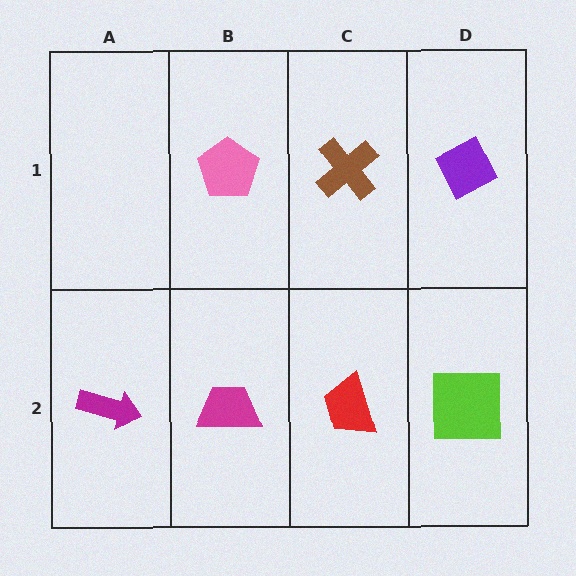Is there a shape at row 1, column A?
No, that cell is empty.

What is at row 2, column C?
A red trapezoid.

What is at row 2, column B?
A magenta trapezoid.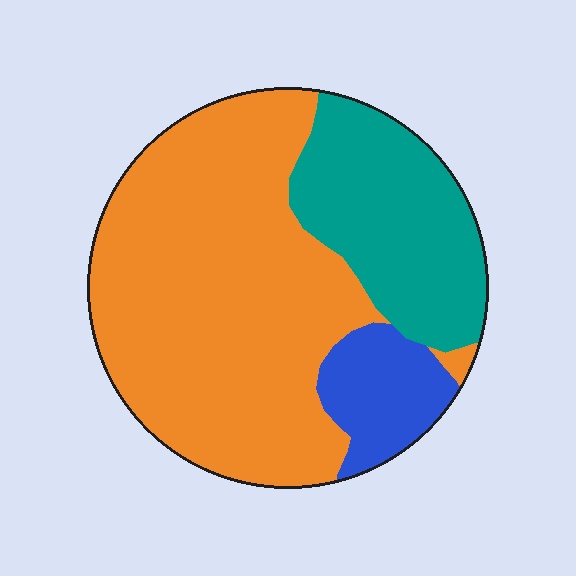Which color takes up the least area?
Blue, at roughly 10%.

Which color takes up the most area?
Orange, at roughly 65%.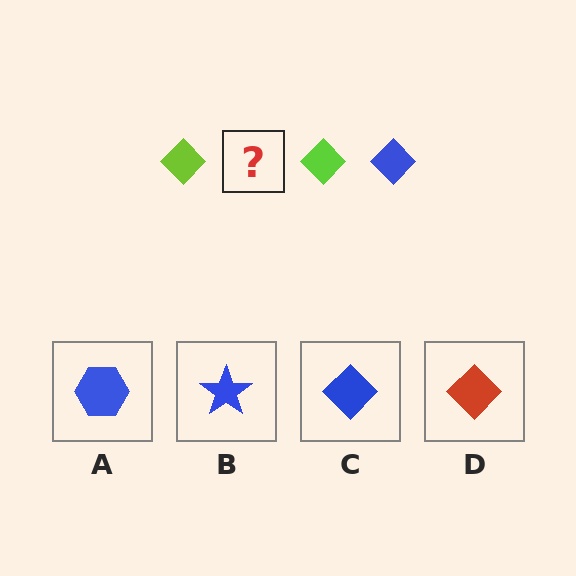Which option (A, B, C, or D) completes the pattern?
C.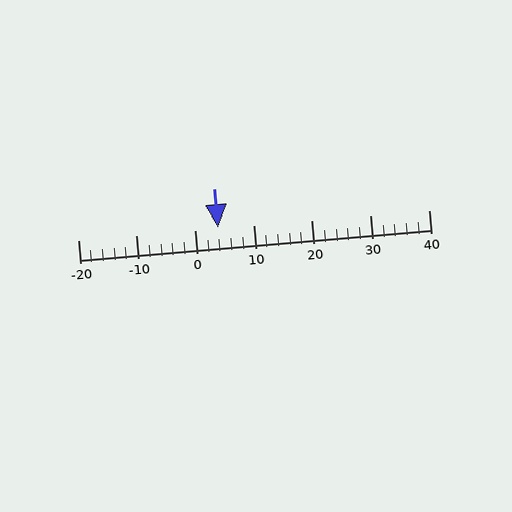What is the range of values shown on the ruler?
The ruler shows values from -20 to 40.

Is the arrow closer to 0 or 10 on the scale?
The arrow is closer to 0.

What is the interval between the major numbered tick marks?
The major tick marks are spaced 10 units apart.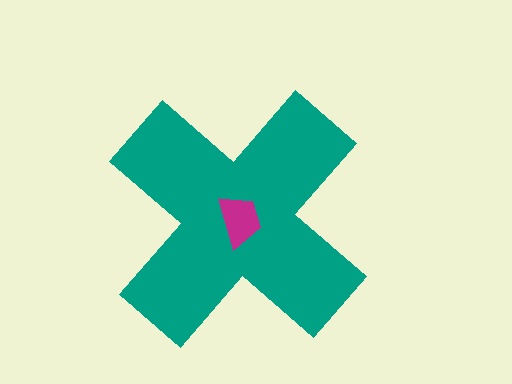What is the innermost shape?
The magenta trapezoid.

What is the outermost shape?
The teal cross.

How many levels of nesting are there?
2.